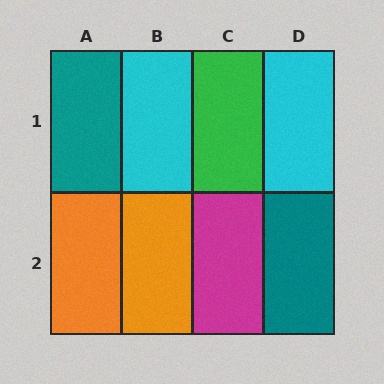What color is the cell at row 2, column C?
Magenta.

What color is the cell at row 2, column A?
Orange.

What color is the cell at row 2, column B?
Orange.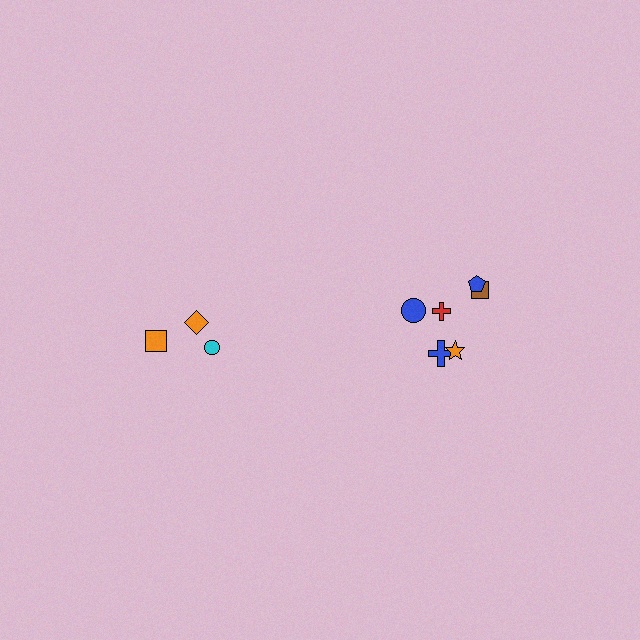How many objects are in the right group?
There are 6 objects.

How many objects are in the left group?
There are 3 objects.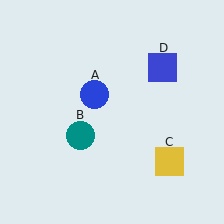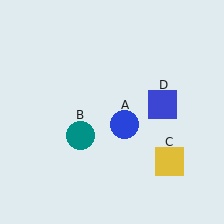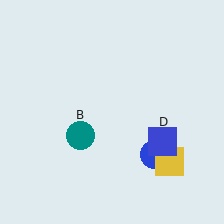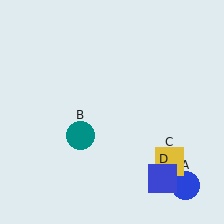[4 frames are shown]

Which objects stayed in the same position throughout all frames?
Teal circle (object B) and yellow square (object C) remained stationary.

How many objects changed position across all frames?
2 objects changed position: blue circle (object A), blue square (object D).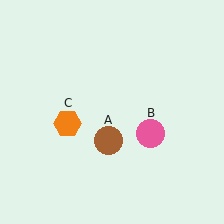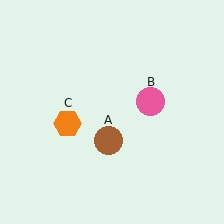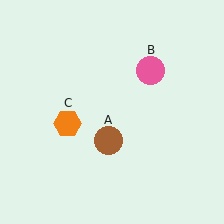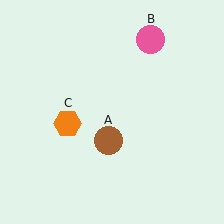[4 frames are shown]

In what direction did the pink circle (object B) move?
The pink circle (object B) moved up.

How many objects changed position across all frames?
1 object changed position: pink circle (object B).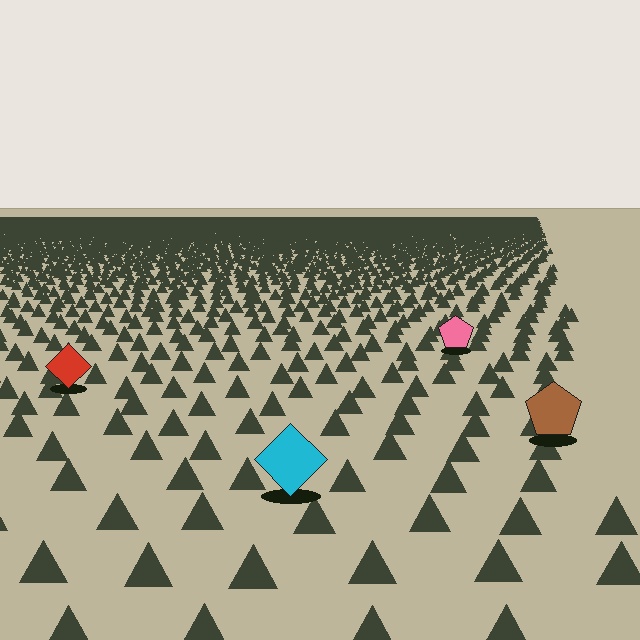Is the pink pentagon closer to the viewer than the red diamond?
No. The red diamond is closer — you can tell from the texture gradient: the ground texture is coarser near it.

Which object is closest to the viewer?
The cyan diamond is closest. The texture marks near it are larger and more spread out.